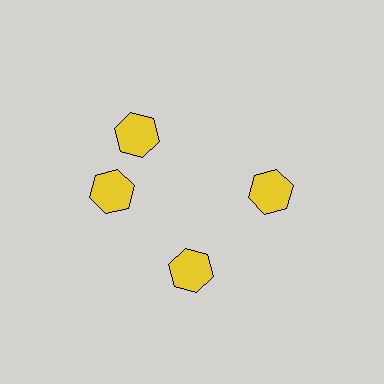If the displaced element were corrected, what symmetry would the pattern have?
It would have 4-fold rotational symmetry — the pattern would map onto itself every 90 degrees.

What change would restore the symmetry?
The symmetry would be restored by rotating it back into even spacing with its neighbors so that all 4 hexagons sit at equal angles and equal distance from the center.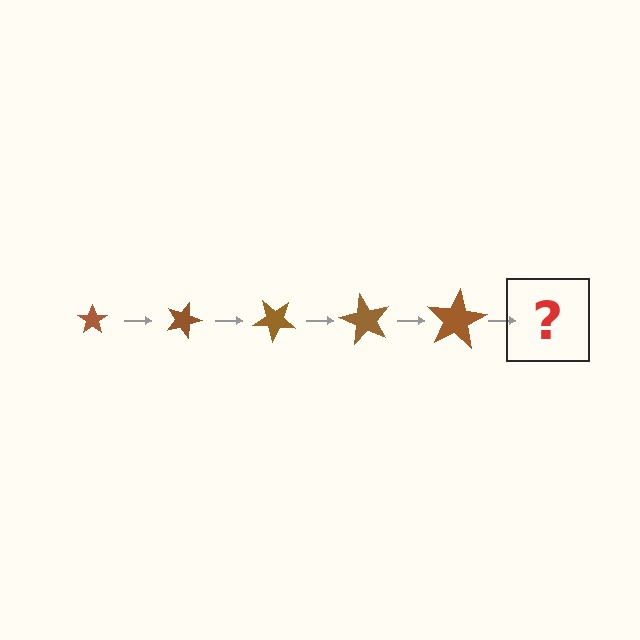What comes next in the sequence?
The next element should be a star, larger than the previous one and rotated 100 degrees from the start.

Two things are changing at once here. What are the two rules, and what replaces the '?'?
The two rules are that the star grows larger each step and it rotates 20 degrees each step. The '?' should be a star, larger than the previous one and rotated 100 degrees from the start.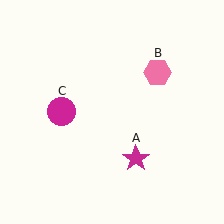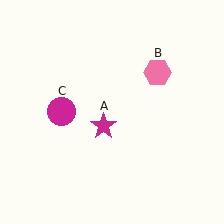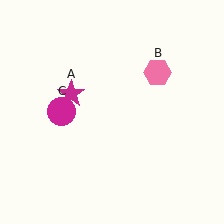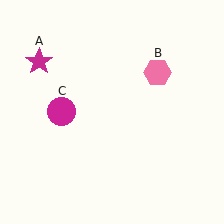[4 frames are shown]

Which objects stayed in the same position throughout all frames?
Pink hexagon (object B) and magenta circle (object C) remained stationary.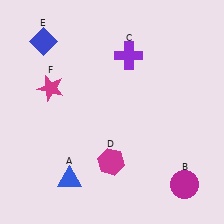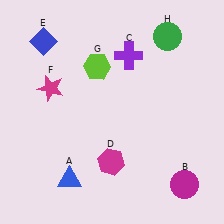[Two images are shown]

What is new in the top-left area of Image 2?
A lime hexagon (G) was added in the top-left area of Image 2.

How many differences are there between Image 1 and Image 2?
There are 2 differences between the two images.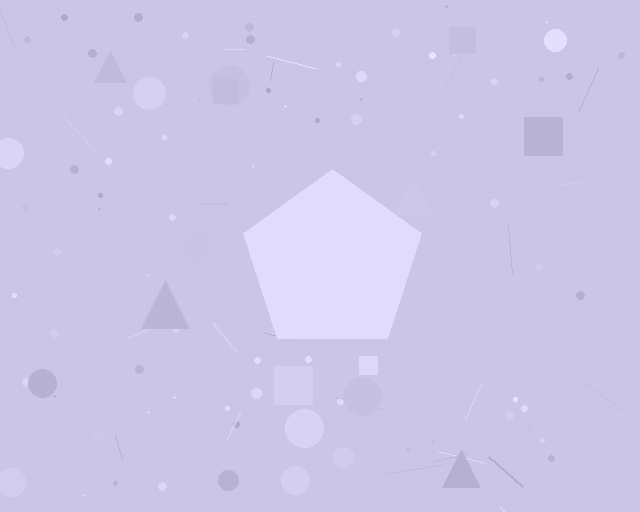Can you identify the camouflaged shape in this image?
The camouflaged shape is a pentagon.